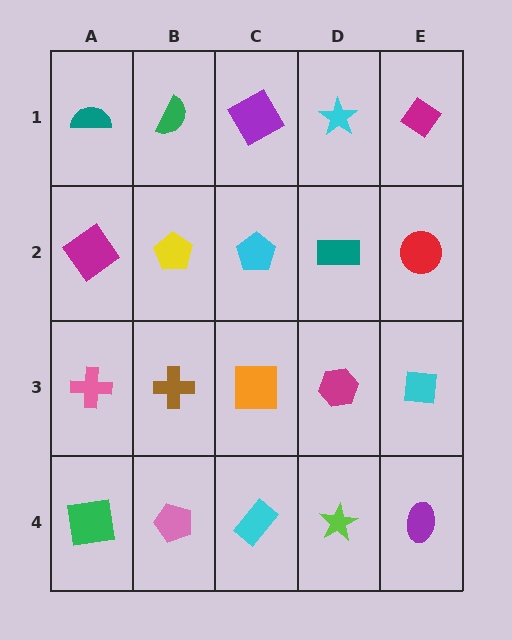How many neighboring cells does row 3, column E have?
3.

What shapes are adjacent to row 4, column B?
A brown cross (row 3, column B), a green square (row 4, column A), a cyan rectangle (row 4, column C).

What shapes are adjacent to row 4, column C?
An orange square (row 3, column C), a pink pentagon (row 4, column B), a lime star (row 4, column D).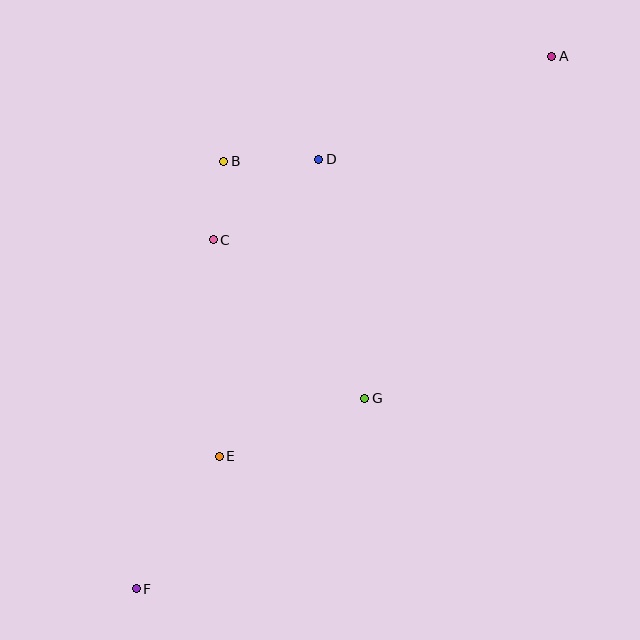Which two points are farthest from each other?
Points A and F are farthest from each other.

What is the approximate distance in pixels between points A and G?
The distance between A and G is approximately 390 pixels.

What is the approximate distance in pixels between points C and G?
The distance between C and G is approximately 220 pixels.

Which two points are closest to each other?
Points B and C are closest to each other.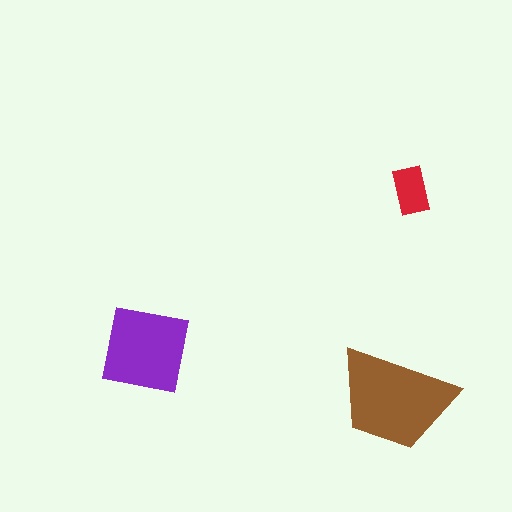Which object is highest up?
The red rectangle is topmost.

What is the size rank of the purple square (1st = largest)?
2nd.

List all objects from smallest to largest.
The red rectangle, the purple square, the brown trapezoid.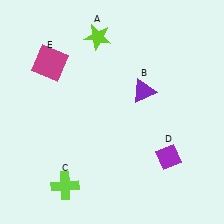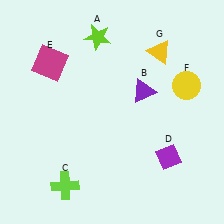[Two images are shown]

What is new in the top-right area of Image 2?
A yellow circle (F) was added in the top-right area of Image 2.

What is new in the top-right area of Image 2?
A yellow triangle (G) was added in the top-right area of Image 2.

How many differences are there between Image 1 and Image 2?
There are 2 differences between the two images.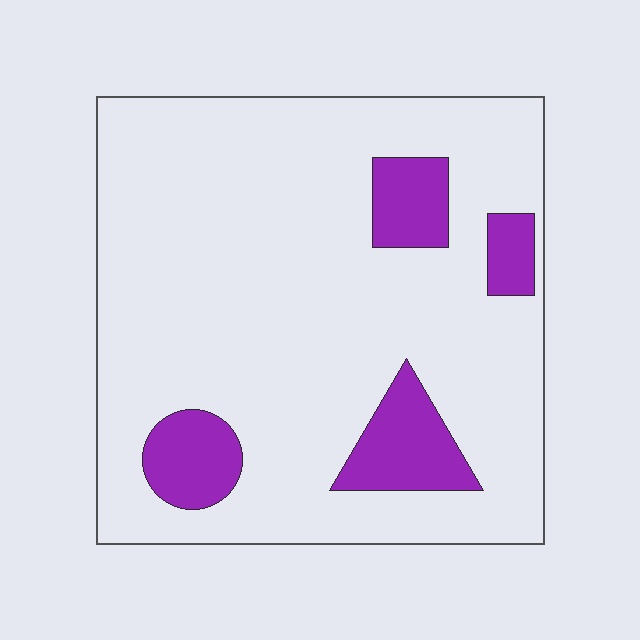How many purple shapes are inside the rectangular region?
4.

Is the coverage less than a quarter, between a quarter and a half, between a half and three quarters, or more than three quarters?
Less than a quarter.